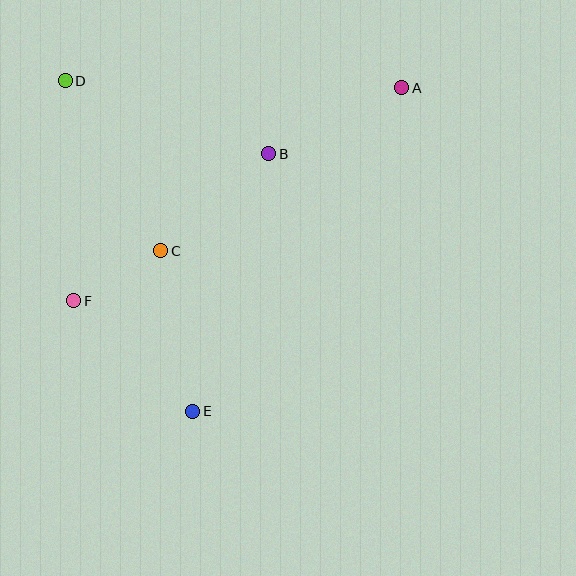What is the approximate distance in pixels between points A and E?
The distance between A and E is approximately 385 pixels.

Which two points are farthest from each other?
Points A and F are farthest from each other.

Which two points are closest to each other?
Points C and F are closest to each other.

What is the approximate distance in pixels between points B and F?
The distance between B and F is approximately 244 pixels.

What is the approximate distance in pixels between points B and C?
The distance between B and C is approximately 145 pixels.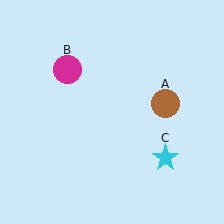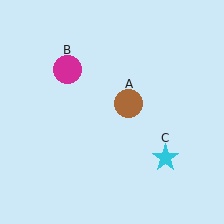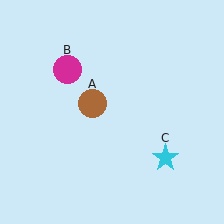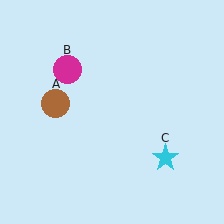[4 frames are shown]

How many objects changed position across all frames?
1 object changed position: brown circle (object A).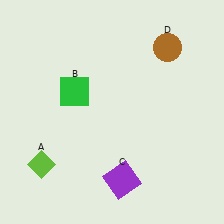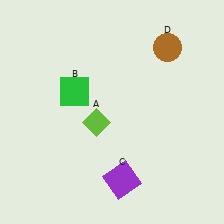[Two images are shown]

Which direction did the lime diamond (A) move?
The lime diamond (A) moved right.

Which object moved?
The lime diamond (A) moved right.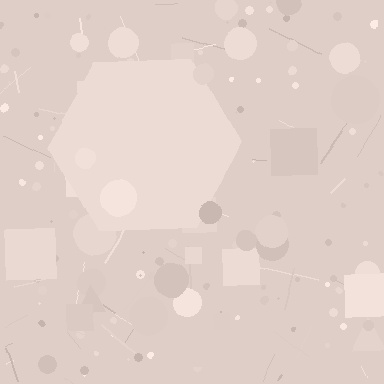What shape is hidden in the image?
A hexagon is hidden in the image.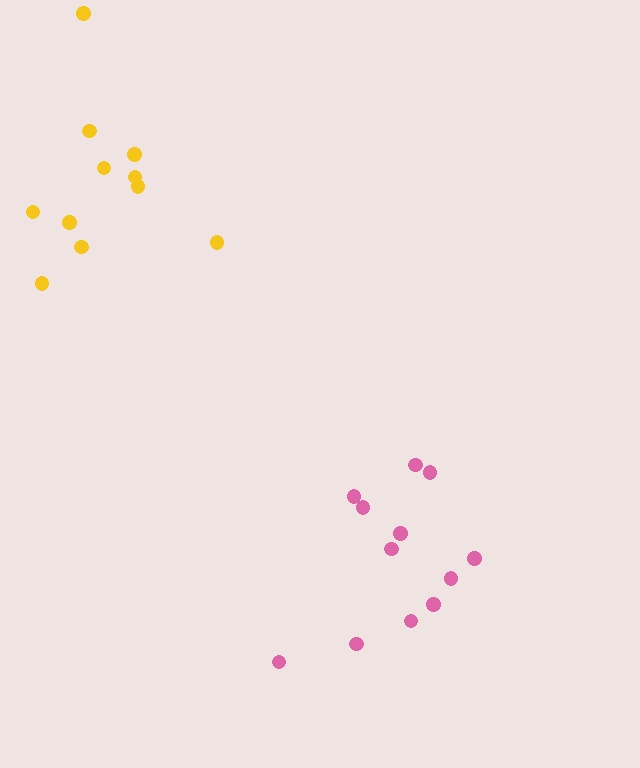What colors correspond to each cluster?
The clusters are colored: pink, yellow.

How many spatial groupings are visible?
There are 2 spatial groupings.